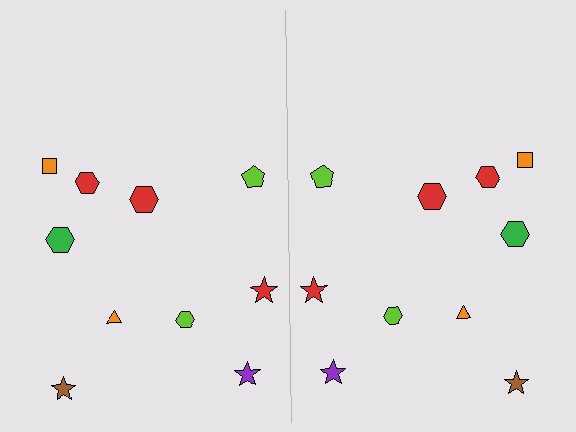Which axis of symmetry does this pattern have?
The pattern has a vertical axis of symmetry running through the center of the image.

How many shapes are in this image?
There are 20 shapes in this image.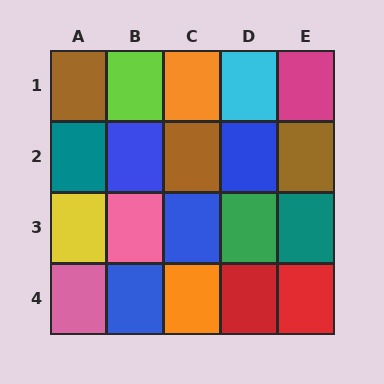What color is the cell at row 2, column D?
Blue.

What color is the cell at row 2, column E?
Brown.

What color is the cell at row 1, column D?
Cyan.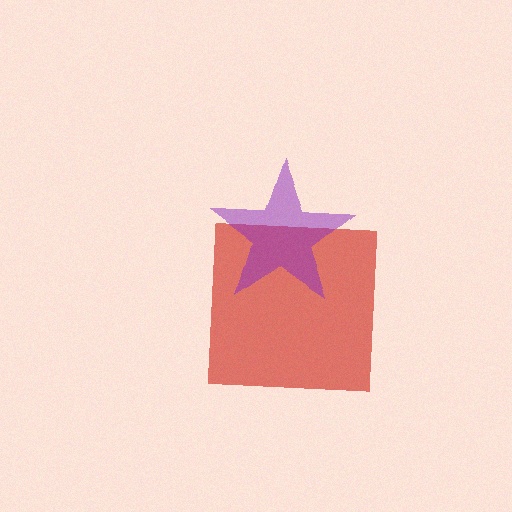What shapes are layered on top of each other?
The layered shapes are: a red square, a purple star.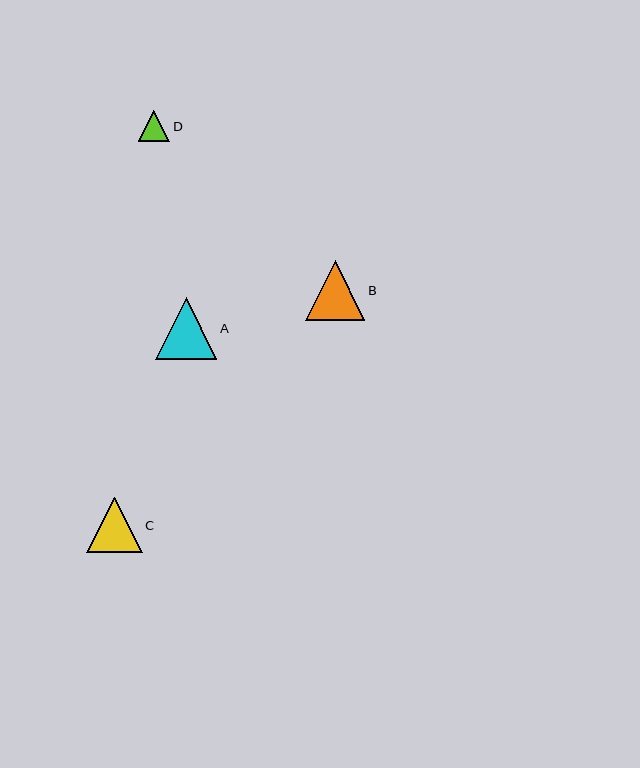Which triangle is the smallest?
Triangle D is the smallest with a size of approximately 31 pixels.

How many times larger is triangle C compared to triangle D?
Triangle C is approximately 1.8 times the size of triangle D.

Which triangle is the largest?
Triangle A is the largest with a size of approximately 61 pixels.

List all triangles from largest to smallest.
From largest to smallest: A, B, C, D.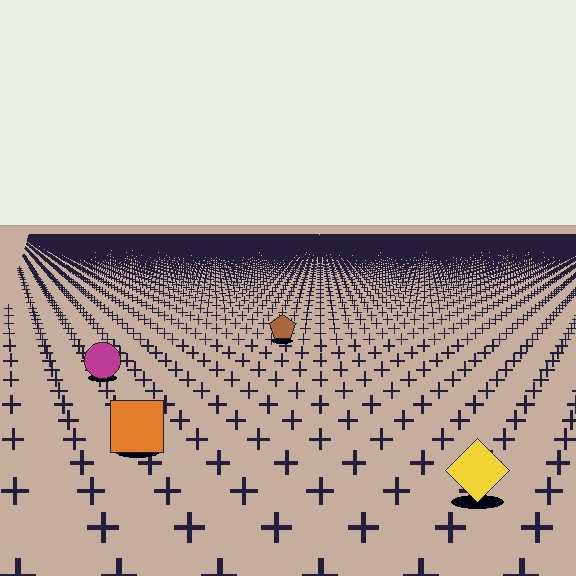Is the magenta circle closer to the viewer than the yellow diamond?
No. The yellow diamond is closer — you can tell from the texture gradient: the ground texture is coarser near it.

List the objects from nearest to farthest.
From nearest to farthest: the yellow diamond, the orange square, the magenta circle, the brown pentagon.